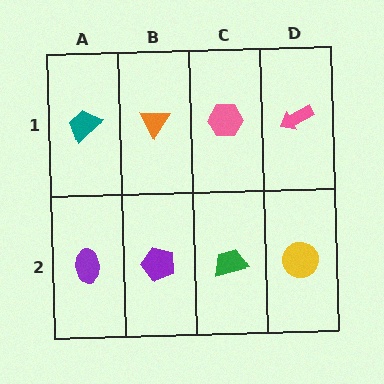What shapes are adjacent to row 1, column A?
A purple ellipse (row 2, column A), an orange triangle (row 1, column B).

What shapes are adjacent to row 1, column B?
A purple pentagon (row 2, column B), a teal trapezoid (row 1, column A), a pink hexagon (row 1, column C).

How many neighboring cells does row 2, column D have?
2.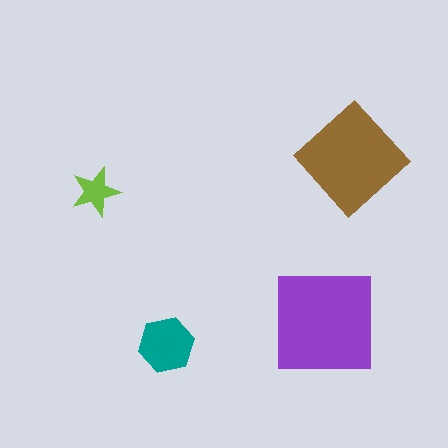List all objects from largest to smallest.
The purple square, the brown diamond, the teal hexagon, the lime star.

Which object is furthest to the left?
The lime star is leftmost.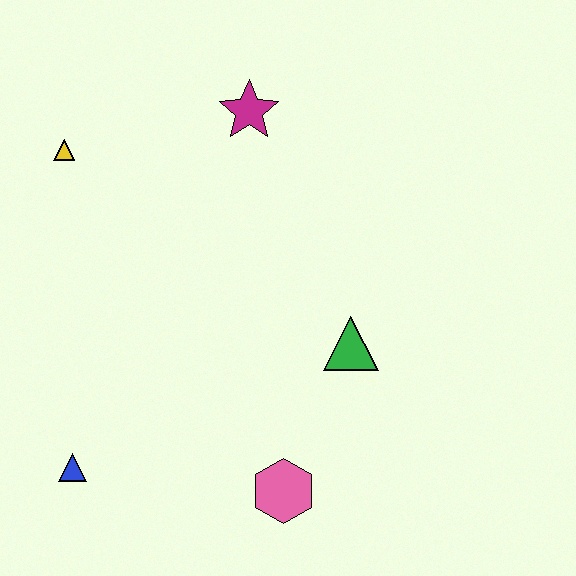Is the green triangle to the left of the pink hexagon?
No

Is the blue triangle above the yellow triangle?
No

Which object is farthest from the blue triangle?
The magenta star is farthest from the blue triangle.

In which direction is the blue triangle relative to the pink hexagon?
The blue triangle is to the left of the pink hexagon.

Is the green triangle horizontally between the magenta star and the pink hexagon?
No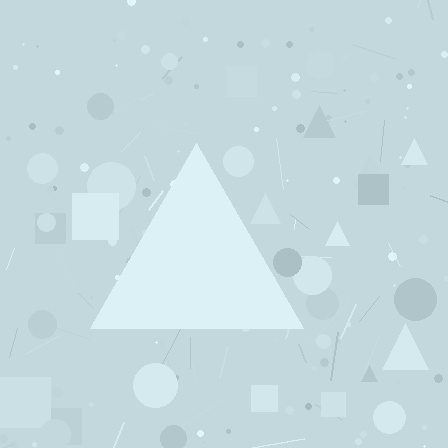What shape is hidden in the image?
A triangle is hidden in the image.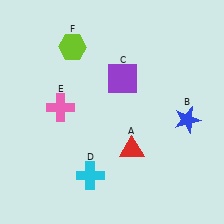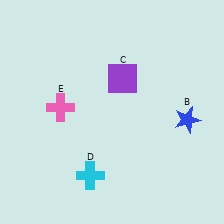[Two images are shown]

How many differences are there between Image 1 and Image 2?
There are 2 differences between the two images.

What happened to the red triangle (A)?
The red triangle (A) was removed in Image 2. It was in the bottom-right area of Image 1.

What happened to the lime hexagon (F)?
The lime hexagon (F) was removed in Image 2. It was in the top-left area of Image 1.